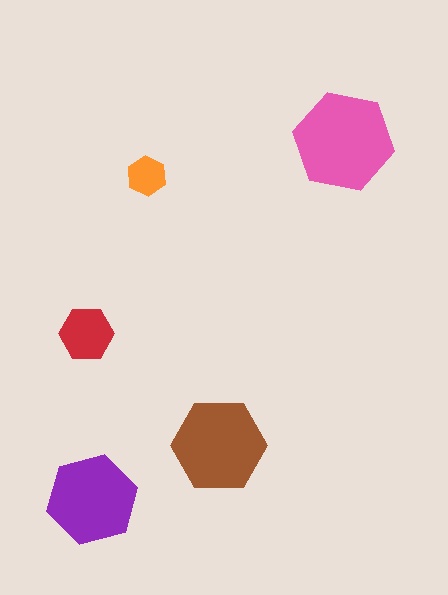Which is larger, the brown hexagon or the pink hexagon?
The pink one.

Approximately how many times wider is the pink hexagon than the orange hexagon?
About 2.5 times wider.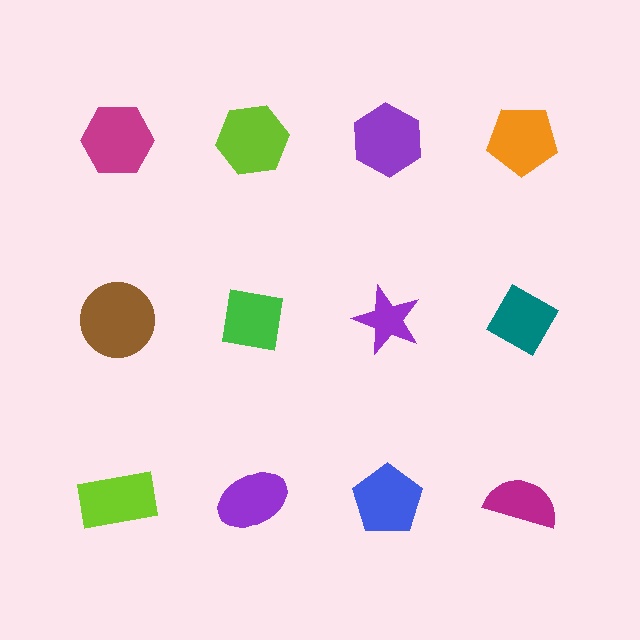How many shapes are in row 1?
4 shapes.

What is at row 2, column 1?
A brown circle.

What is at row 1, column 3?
A purple hexagon.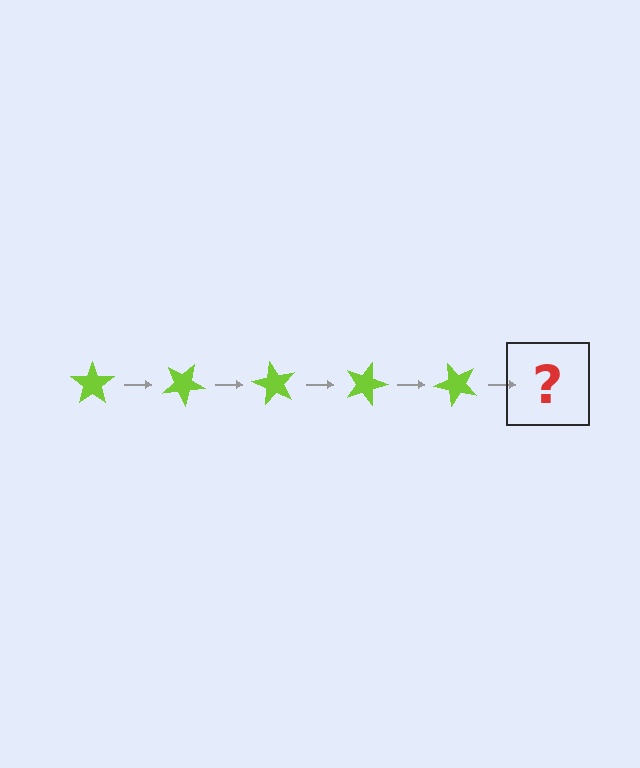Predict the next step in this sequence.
The next step is a lime star rotated 150 degrees.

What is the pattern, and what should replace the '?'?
The pattern is that the star rotates 30 degrees each step. The '?' should be a lime star rotated 150 degrees.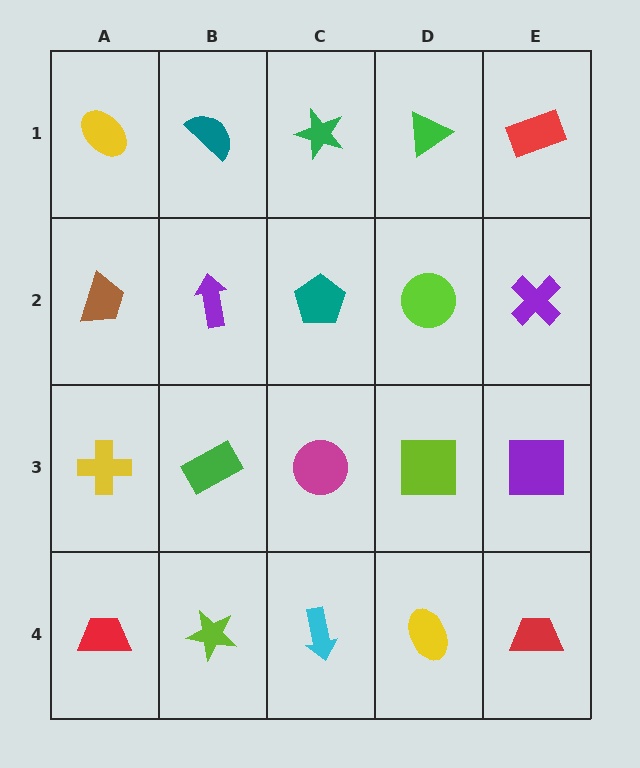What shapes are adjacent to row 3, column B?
A purple arrow (row 2, column B), a lime star (row 4, column B), a yellow cross (row 3, column A), a magenta circle (row 3, column C).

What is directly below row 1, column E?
A purple cross.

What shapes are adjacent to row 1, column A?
A brown trapezoid (row 2, column A), a teal semicircle (row 1, column B).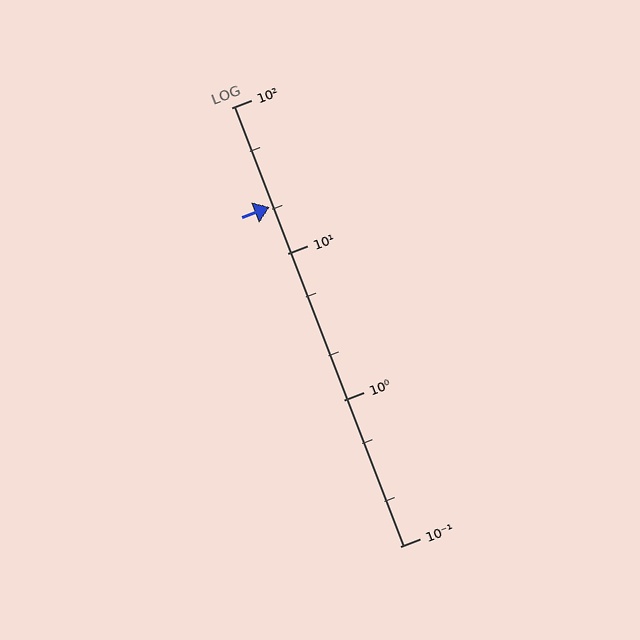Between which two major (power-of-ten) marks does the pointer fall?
The pointer is between 10 and 100.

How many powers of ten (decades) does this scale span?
The scale spans 3 decades, from 0.1 to 100.